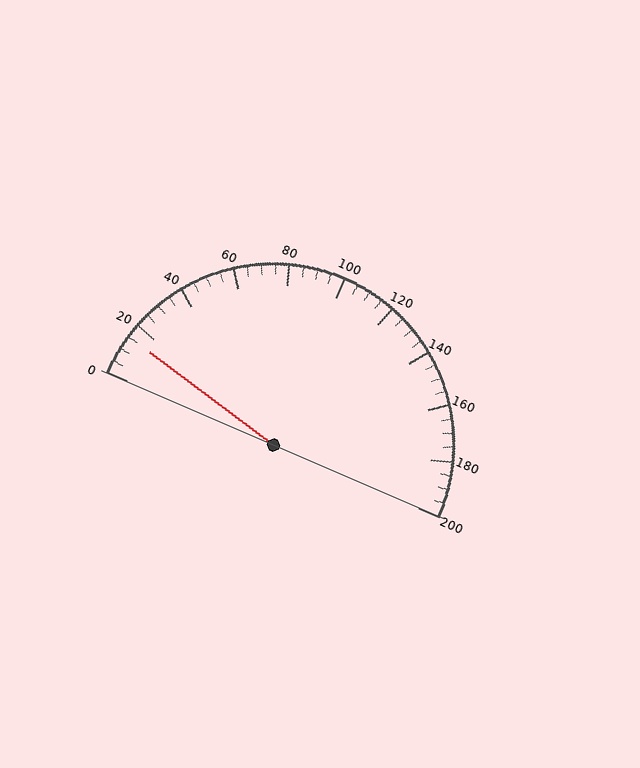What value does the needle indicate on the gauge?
The needle indicates approximately 15.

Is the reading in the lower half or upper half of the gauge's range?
The reading is in the lower half of the range (0 to 200).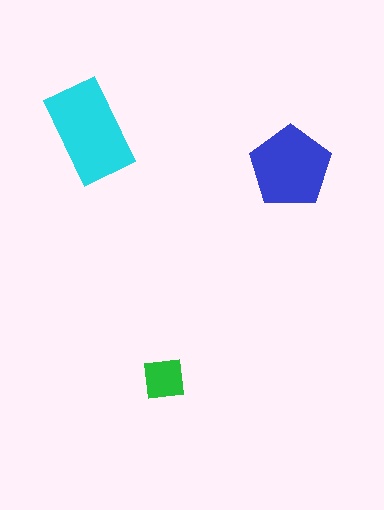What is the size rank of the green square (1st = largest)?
3rd.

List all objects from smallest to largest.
The green square, the blue pentagon, the cyan rectangle.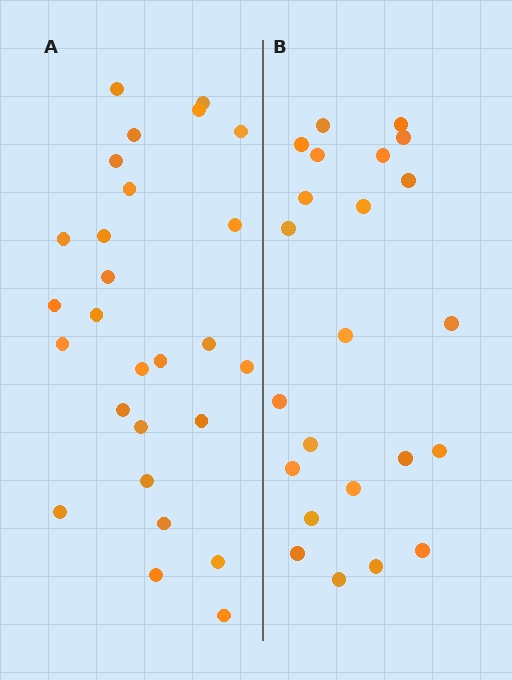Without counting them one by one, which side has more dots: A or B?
Region A (the left region) has more dots.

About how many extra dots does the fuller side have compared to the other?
Region A has about 4 more dots than region B.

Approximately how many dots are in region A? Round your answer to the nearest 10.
About 30 dots. (The exact count is 27, which rounds to 30.)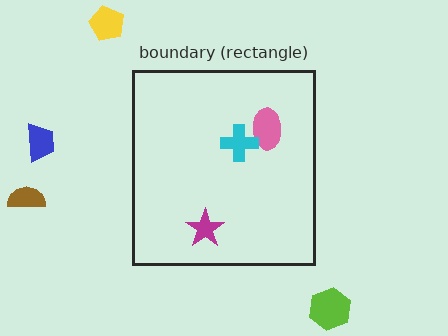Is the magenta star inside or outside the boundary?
Inside.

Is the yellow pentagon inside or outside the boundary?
Outside.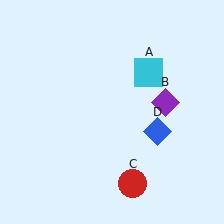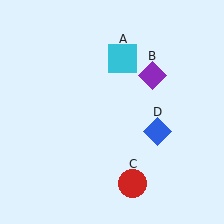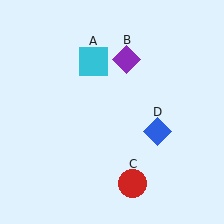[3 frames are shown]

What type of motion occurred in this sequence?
The cyan square (object A), purple diamond (object B) rotated counterclockwise around the center of the scene.